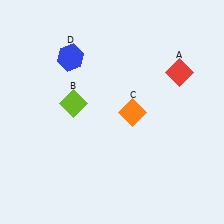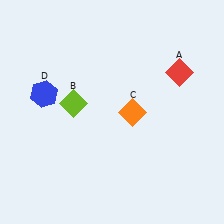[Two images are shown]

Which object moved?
The blue hexagon (D) moved down.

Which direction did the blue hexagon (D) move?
The blue hexagon (D) moved down.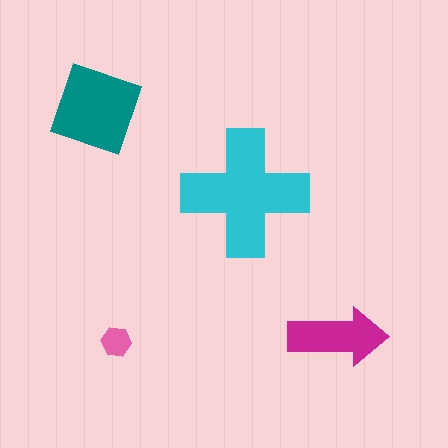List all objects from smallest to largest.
The pink hexagon, the magenta arrow, the teal diamond, the cyan cross.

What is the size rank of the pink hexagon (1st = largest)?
4th.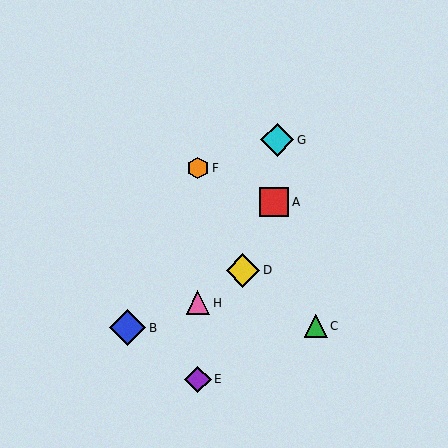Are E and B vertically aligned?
No, E is at x≈198 and B is at x≈127.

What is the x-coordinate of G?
Object G is at x≈277.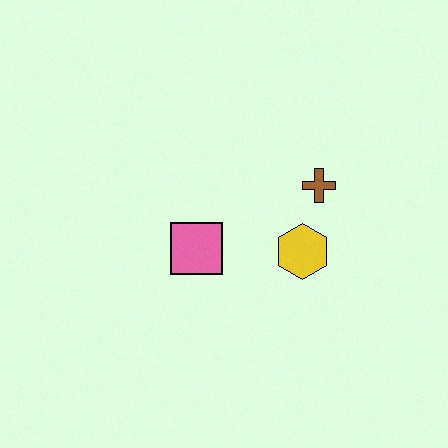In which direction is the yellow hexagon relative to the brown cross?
The yellow hexagon is below the brown cross.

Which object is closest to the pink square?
The yellow hexagon is closest to the pink square.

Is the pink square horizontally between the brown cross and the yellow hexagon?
No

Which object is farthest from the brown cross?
The pink square is farthest from the brown cross.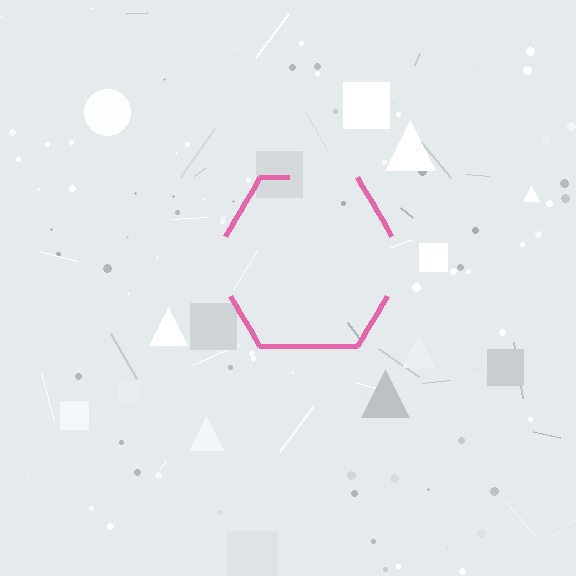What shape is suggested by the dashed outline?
The dashed outline suggests a hexagon.